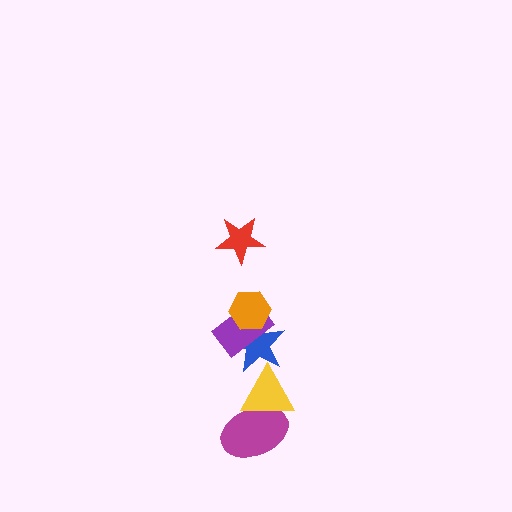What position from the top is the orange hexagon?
The orange hexagon is 2nd from the top.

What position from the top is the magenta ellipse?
The magenta ellipse is 6th from the top.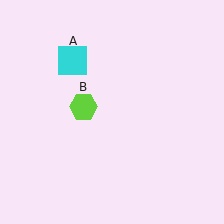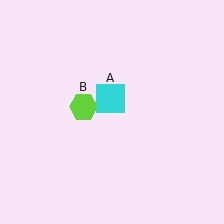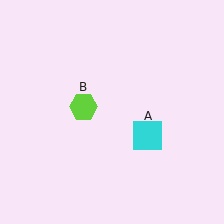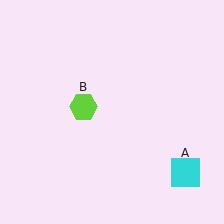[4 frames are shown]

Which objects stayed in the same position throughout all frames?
Lime hexagon (object B) remained stationary.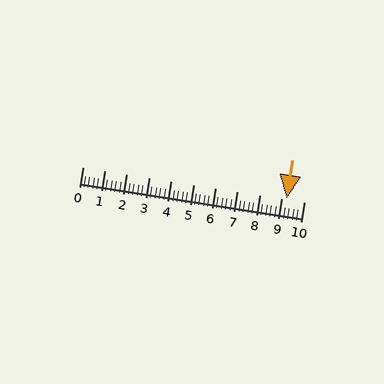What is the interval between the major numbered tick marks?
The major tick marks are spaced 1 units apart.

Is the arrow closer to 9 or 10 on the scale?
The arrow is closer to 9.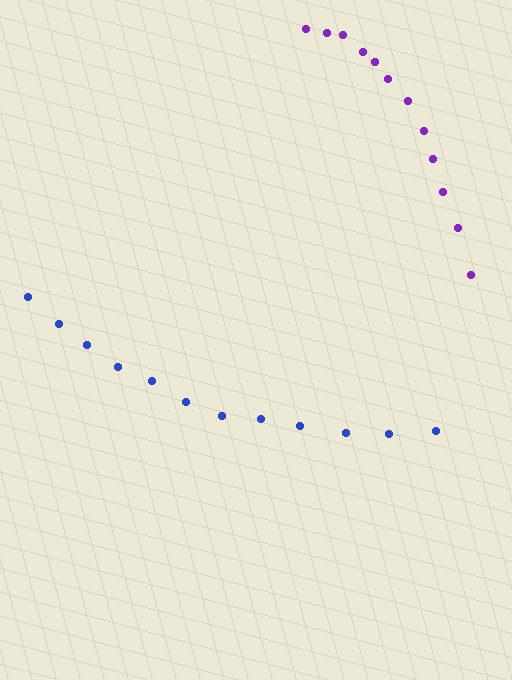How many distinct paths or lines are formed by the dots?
There are 2 distinct paths.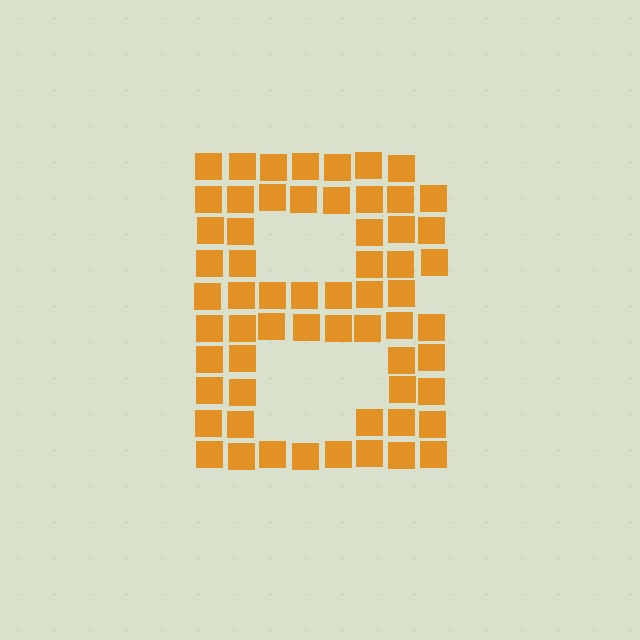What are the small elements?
The small elements are squares.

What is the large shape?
The large shape is the letter B.